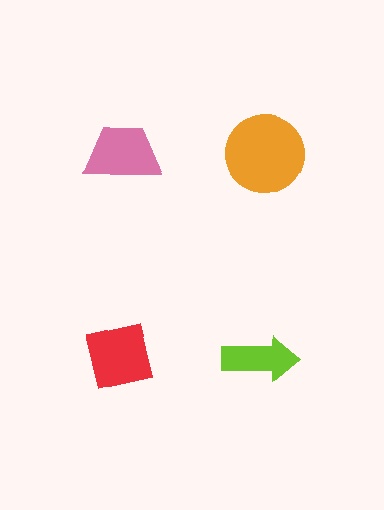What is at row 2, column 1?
A red square.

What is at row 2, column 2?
A lime arrow.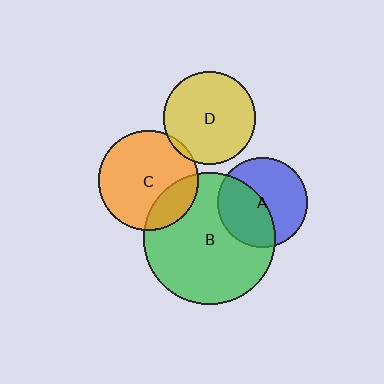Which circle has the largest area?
Circle B (green).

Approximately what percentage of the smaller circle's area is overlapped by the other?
Approximately 20%.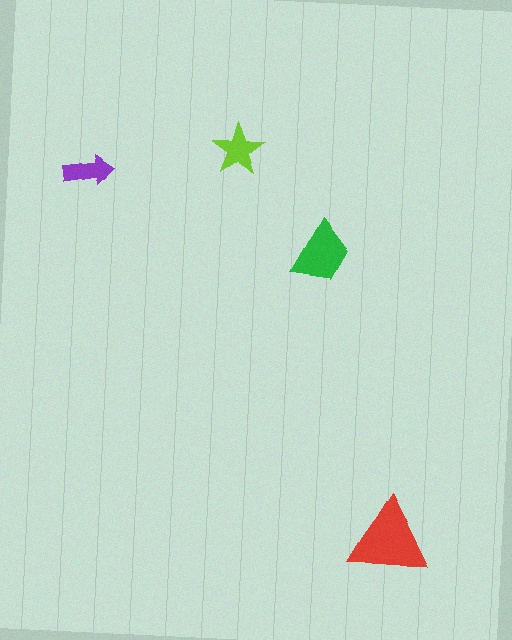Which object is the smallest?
The purple arrow.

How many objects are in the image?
There are 4 objects in the image.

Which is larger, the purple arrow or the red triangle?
The red triangle.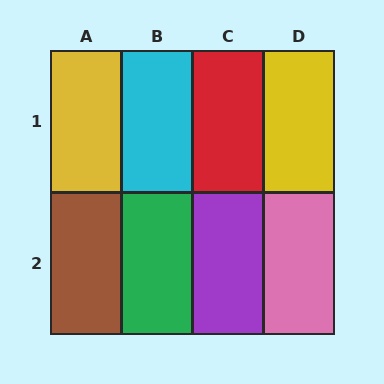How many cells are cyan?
1 cell is cyan.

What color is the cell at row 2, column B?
Green.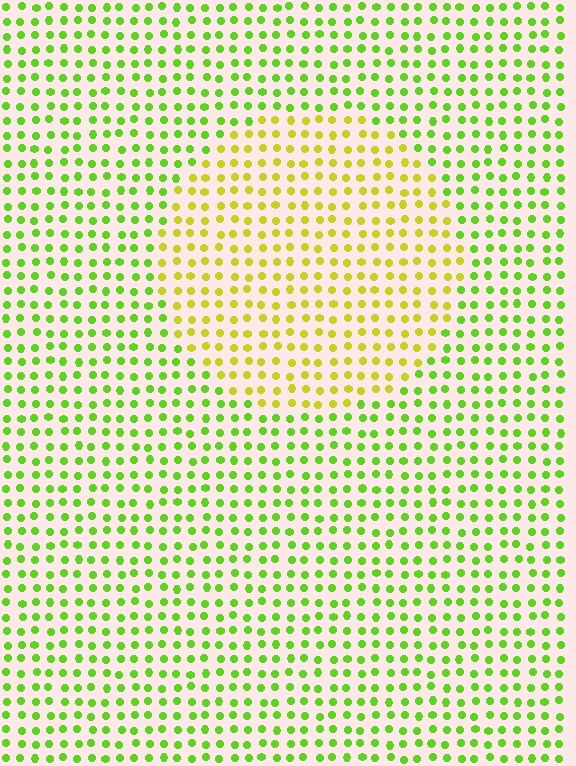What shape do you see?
I see a circle.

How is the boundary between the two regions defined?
The boundary is defined purely by a slight shift in hue (about 35 degrees). Spacing, size, and orientation are identical on both sides.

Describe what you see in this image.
The image is filled with small lime elements in a uniform arrangement. A circle-shaped region is visible where the elements are tinted to a slightly different hue, forming a subtle color boundary.